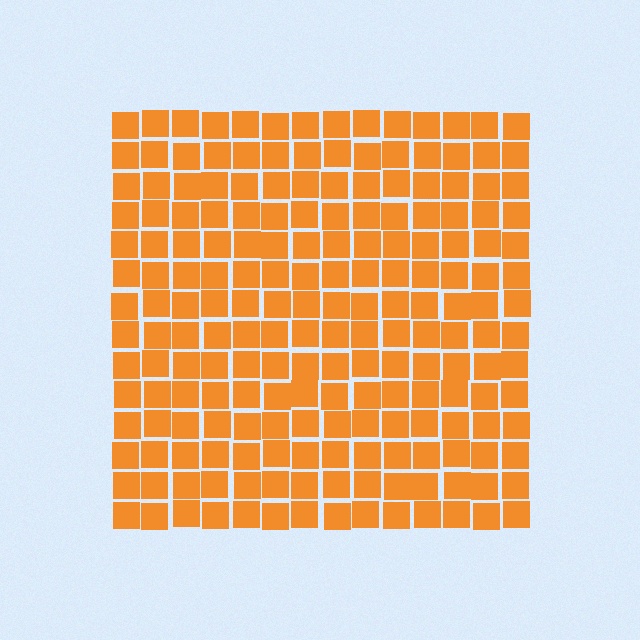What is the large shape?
The large shape is a square.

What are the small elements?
The small elements are squares.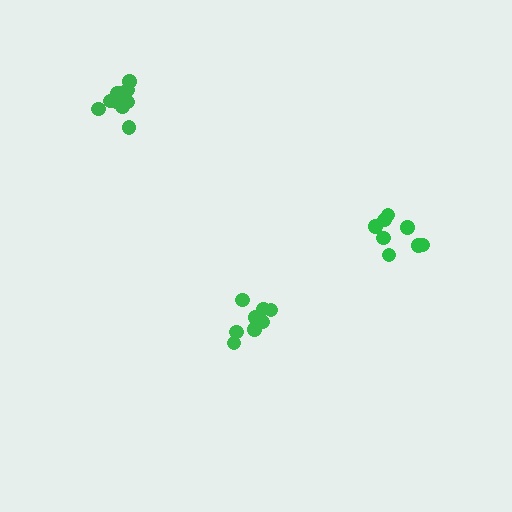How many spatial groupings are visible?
There are 3 spatial groupings.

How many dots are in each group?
Group 1: 9 dots, Group 2: 8 dots, Group 3: 10 dots (27 total).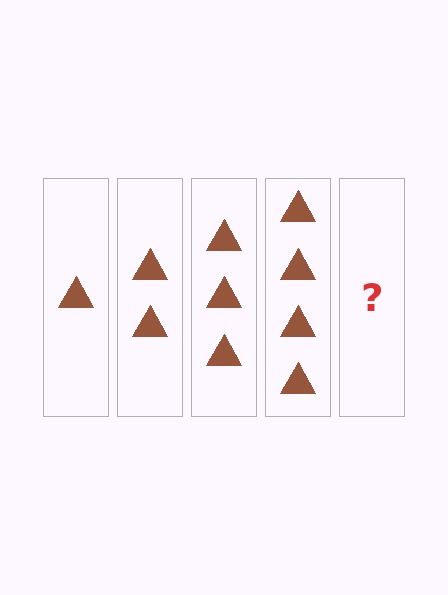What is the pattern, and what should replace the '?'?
The pattern is that each step adds one more triangle. The '?' should be 5 triangles.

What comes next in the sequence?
The next element should be 5 triangles.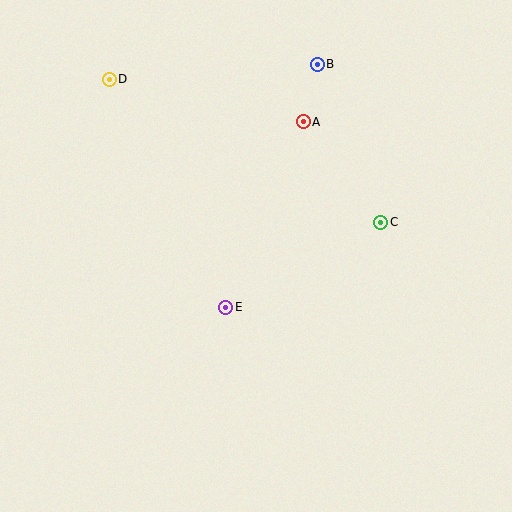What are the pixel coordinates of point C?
Point C is at (381, 222).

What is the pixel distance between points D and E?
The distance between D and E is 256 pixels.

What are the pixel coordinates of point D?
Point D is at (109, 79).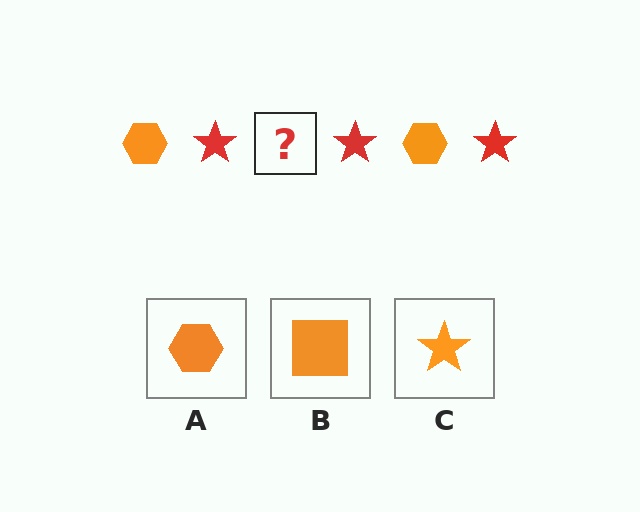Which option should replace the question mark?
Option A.